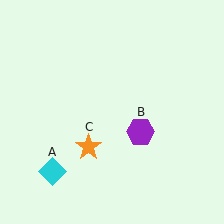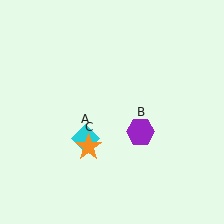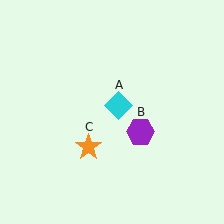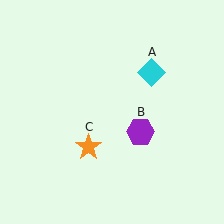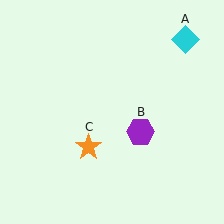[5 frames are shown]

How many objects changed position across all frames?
1 object changed position: cyan diamond (object A).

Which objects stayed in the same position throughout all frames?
Purple hexagon (object B) and orange star (object C) remained stationary.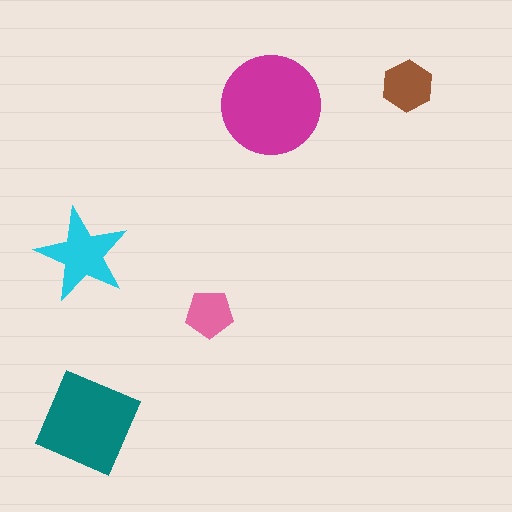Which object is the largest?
The magenta circle.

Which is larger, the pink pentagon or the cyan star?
The cyan star.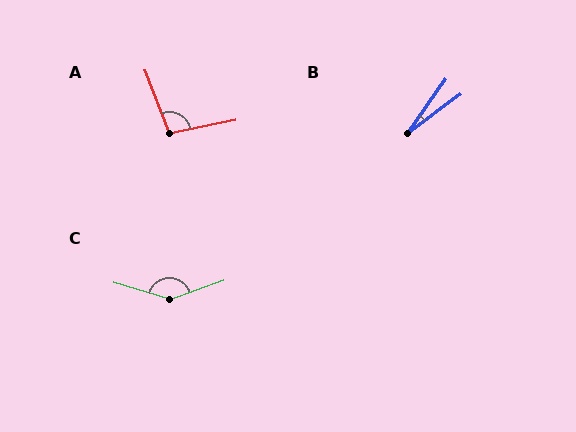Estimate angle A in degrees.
Approximately 100 degrees.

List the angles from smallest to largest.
B (18°), A (100°), C (144°).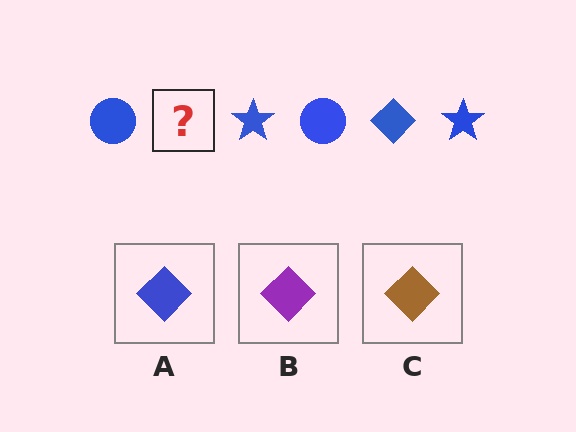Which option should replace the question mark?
Option A.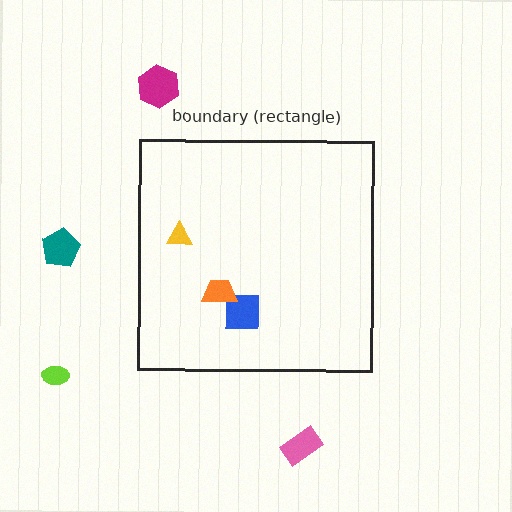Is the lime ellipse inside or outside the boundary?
Outside.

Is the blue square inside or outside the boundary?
Inside.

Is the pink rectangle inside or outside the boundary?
Outside.